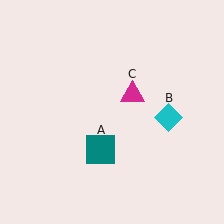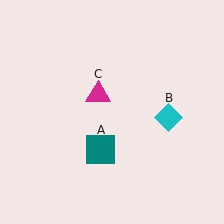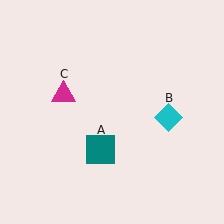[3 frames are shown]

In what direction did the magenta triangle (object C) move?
The magenta triangle (object C) moved left.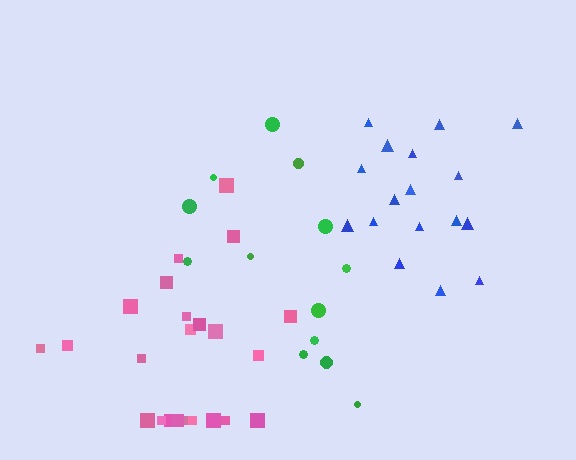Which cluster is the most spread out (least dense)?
Green.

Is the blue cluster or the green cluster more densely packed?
Blue.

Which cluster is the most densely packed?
Blue.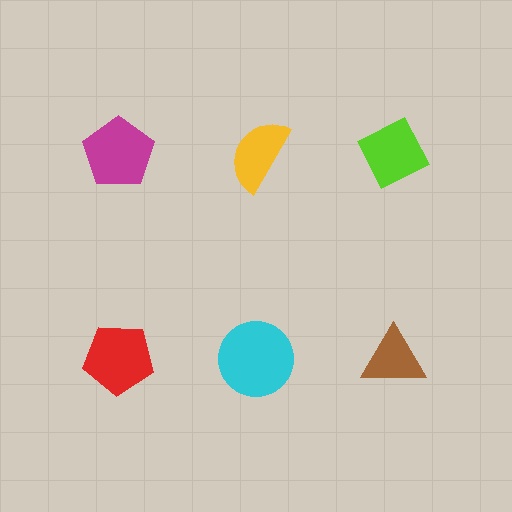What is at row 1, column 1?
A magenta pentagon.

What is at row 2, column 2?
A cyan circle.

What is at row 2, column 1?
A red pentagon.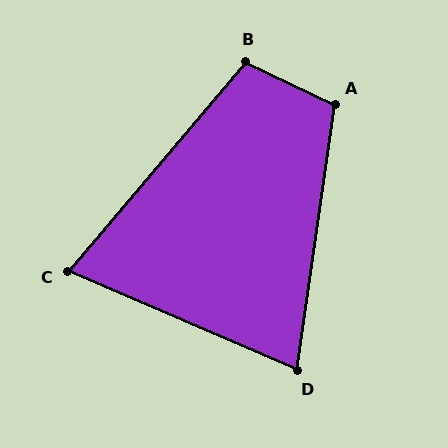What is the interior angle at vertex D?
Approximately 75 degrees (acute).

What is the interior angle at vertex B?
Approximately 105 degrees (obtuse).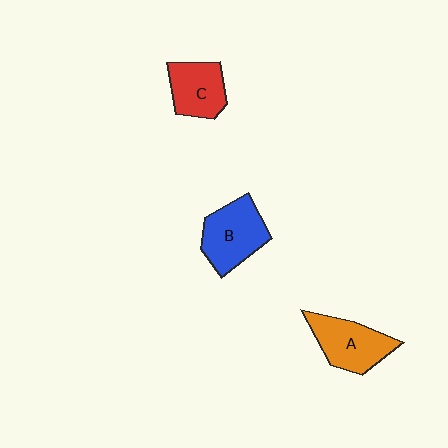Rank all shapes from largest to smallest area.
From largest to smallest: B (blue), A (orange), C (red).